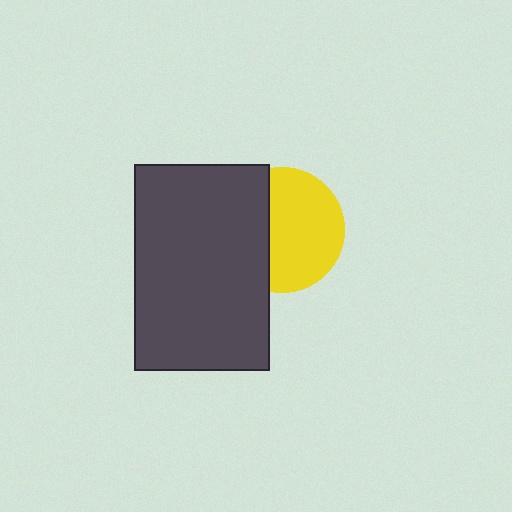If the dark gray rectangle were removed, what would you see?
You would see the complete yellow circle.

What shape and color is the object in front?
The object in front is a dark gray rectangle.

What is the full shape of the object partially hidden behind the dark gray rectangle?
The partially hidden object is a yellow circle.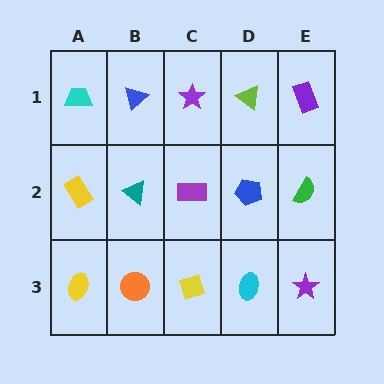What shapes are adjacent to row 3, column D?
A blue pentagon (row 2, column D), a yellow diamond (row 3, column C), a purple star (row 3, column E).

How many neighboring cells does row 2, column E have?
3.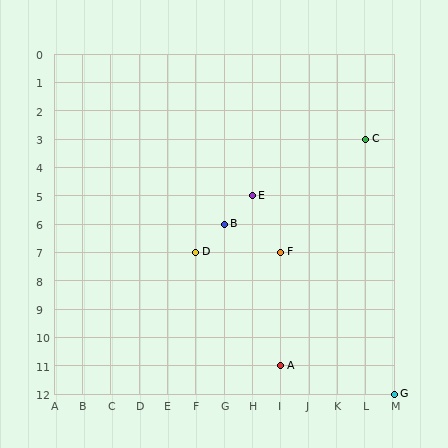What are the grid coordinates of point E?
Point E is at grid coordinates (H, 5).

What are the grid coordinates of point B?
Point B is at grid coordinates (G, 6).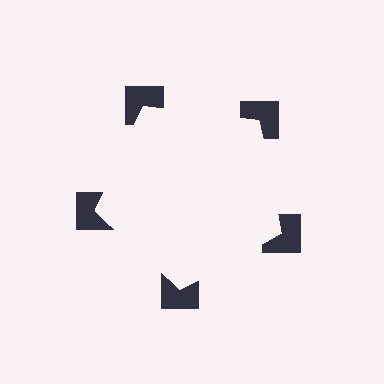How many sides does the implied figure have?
5 sides.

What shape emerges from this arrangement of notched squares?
An illusory pentagon — its edges are inferred from the aligned wedge cuts in the notched squares, not physically drawn.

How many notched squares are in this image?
There are 5 — one at each vertex of the illusory pentagon.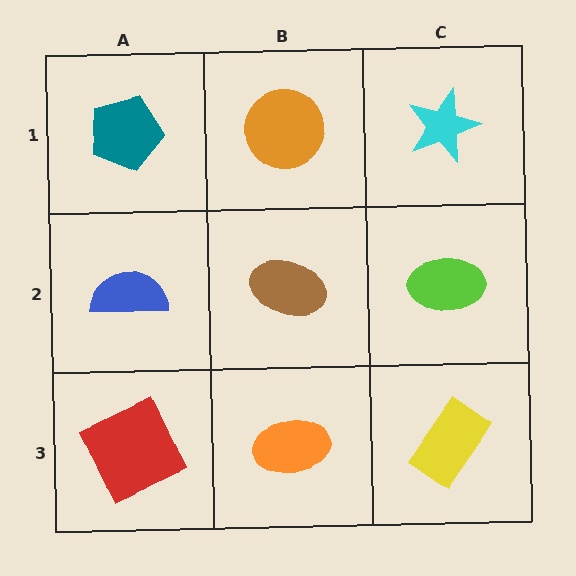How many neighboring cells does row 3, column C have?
2.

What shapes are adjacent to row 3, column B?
A brown ellipse (row 2, column B), a red square (row 3, column A), a yellow rectangle (row 3, column C).